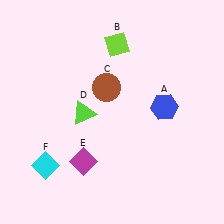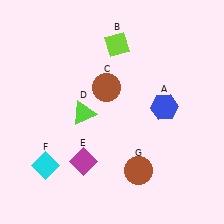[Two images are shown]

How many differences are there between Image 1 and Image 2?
There is 1 difference between the two images.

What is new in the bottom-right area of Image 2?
A brown circle (G) was added in the bottom-right area of Image 2.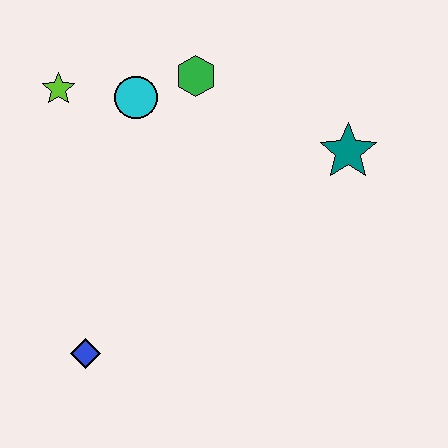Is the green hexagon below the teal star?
No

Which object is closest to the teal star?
The green hexagon is closest to the teal star.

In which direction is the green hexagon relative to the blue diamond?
The green hexagon is above the blue diamond.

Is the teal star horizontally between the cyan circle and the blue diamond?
No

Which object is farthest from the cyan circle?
The blue diamond is farthest from the cyan circle.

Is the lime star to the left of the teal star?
Yes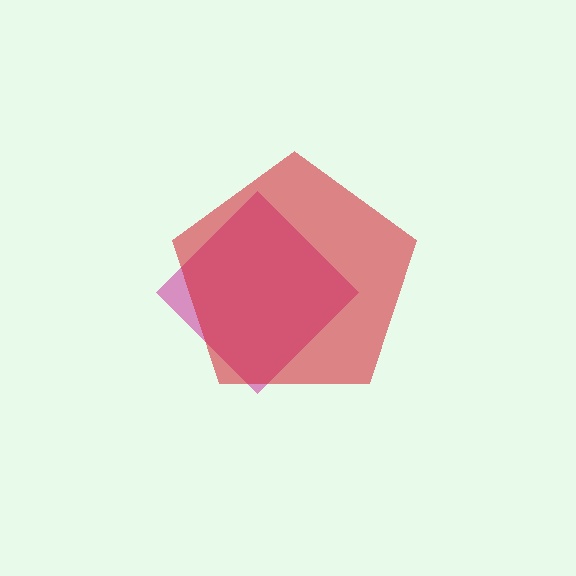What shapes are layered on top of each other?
The layered shapes are: a magenta diamond, a red pentagon.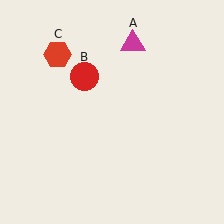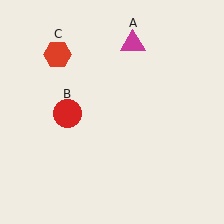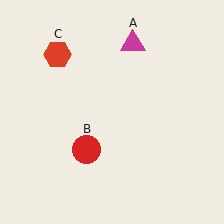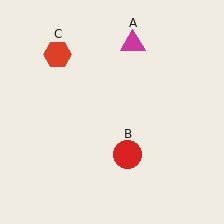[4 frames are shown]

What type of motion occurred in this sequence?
The red circle (object B) rotated counterclockwise around the center of the scene.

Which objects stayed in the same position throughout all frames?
Magenta triangle (object A) and red hexagon (object C) remained stationary.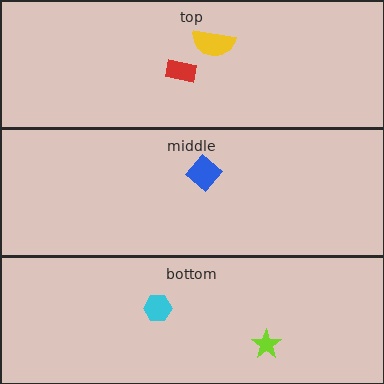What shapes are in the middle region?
The blue diamond.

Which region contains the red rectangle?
The top region.